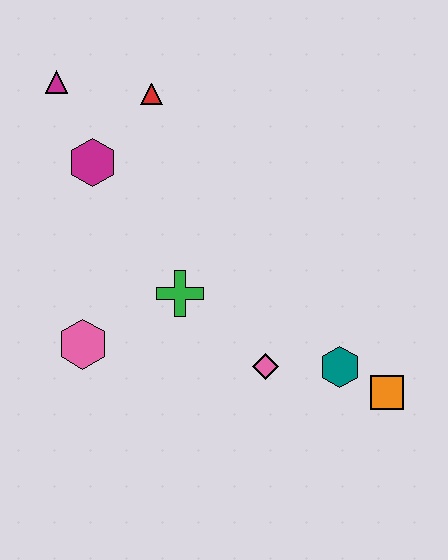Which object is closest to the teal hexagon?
The orange square is closest to the teal hexagon.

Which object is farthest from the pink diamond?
The magenta triangle is farthest from the pink diamond.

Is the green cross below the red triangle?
Yes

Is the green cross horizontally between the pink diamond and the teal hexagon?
No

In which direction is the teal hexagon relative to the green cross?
The teal hexagon is to the right of the green cross.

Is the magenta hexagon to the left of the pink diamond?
Yes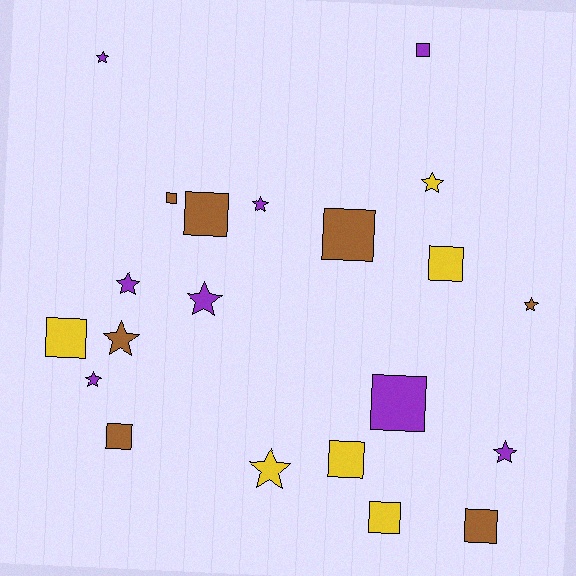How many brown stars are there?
There are 2 brown stars.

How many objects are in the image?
There are 21 objects.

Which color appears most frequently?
Purple, with 8 objects.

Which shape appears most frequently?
Square, with 11 objects.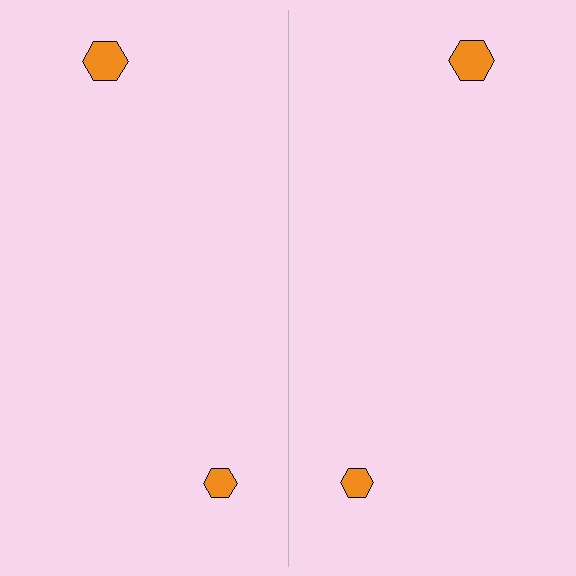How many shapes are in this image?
There are 4 shapes in this image.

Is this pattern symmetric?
Yes, this pattern has bilateral (reflection) symmetry.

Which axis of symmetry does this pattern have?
The pattern has a vertical axis of symmetry running through the center of the image.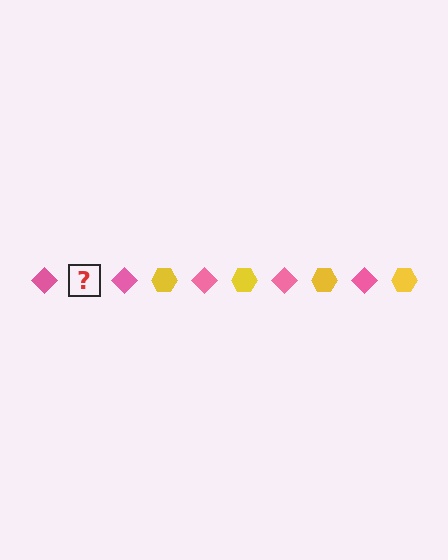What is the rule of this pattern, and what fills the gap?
The rule is that the pattern alternates between pink diamond and yellow hexagon. The gap should be filled with a yellow hexagon.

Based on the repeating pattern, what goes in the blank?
The blank should be a yellow hexagon.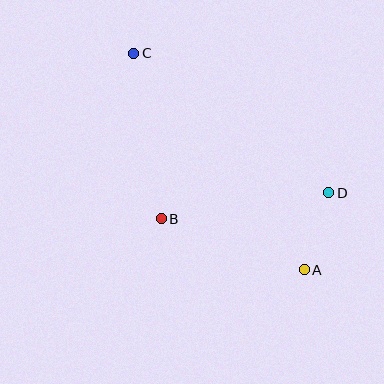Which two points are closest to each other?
Points A and D are closest to each other.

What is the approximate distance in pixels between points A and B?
The distance between A and B is approximately 152 pixels.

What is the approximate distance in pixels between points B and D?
The distance between B and D is approximately 170 pixels.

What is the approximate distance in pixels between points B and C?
The distance between B and C is approximately 168 pixels.